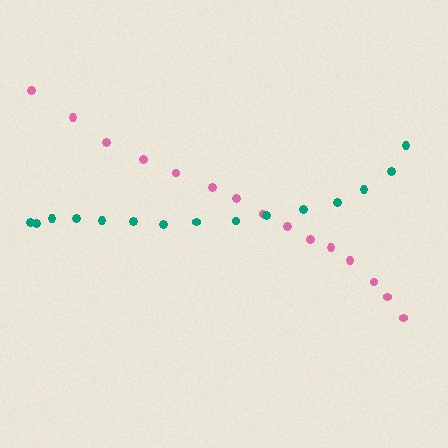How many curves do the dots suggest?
There are 2 distinct paths.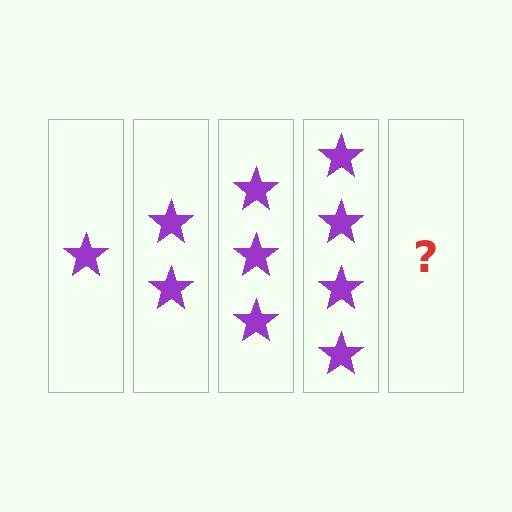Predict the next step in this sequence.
The next step is 5 stars.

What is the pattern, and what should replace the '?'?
The pattern is that each step adds one more star. The '?' should be 5 stars.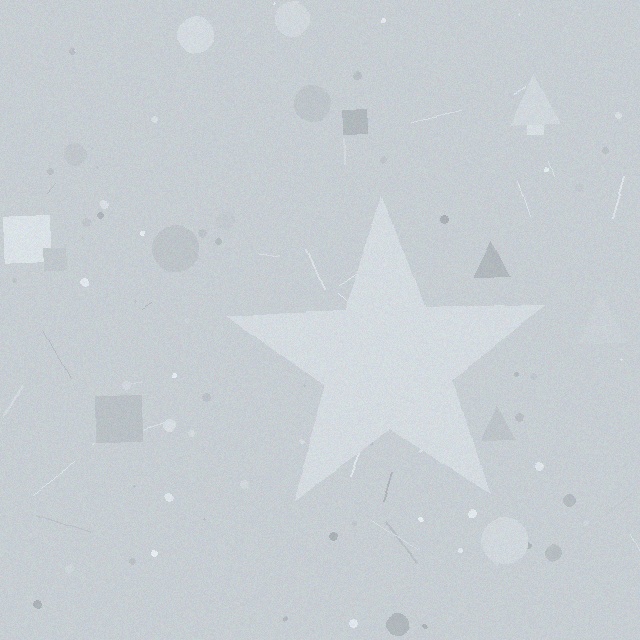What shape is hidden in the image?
A star is hidden in the image.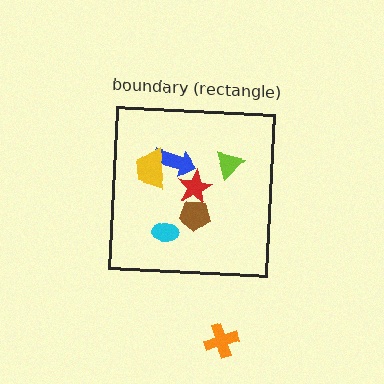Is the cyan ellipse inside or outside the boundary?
Inside.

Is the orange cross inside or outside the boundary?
Outside.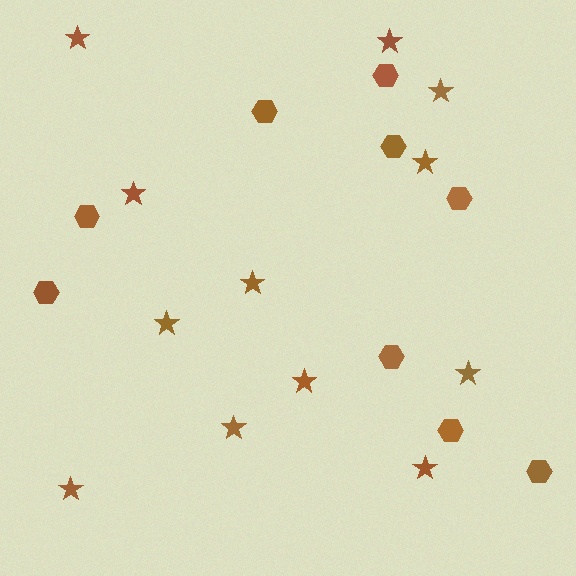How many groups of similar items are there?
There are 2 groups: one group of stars (12) and one group of hexagons (9).